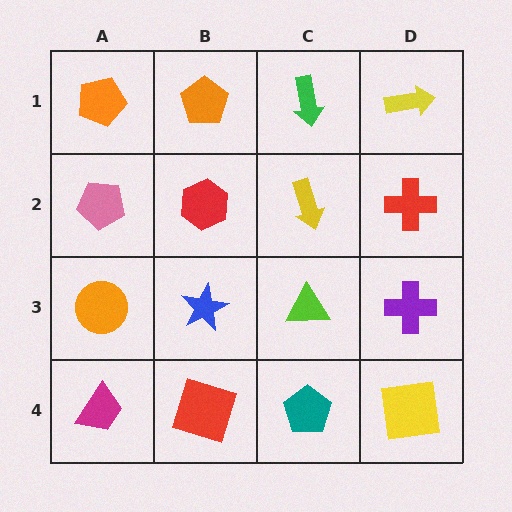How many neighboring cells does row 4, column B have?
3.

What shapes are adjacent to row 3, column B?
A red hexagon (row 2, column B), a red square (row 4, column B), an orange circle (row 3, column A), a lime triangle (row 3, column C).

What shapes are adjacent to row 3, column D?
A red cross (row 2, column D), a yellow square (row 4, column D), a lime triangle (row 3, column C).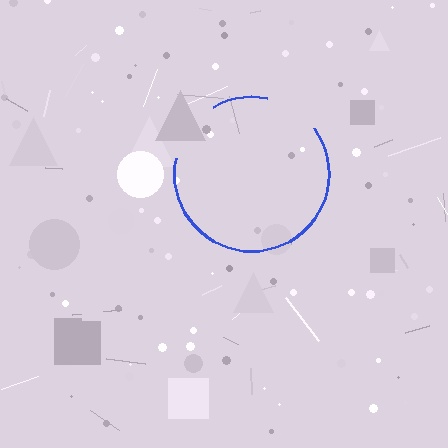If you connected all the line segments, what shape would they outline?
They would outline a circle.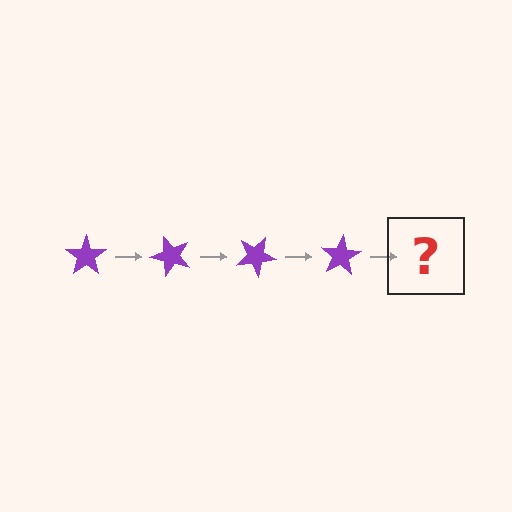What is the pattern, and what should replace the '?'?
The pattern is that the star rotates 50 degrees each step. The '?' should be a purple star rotated 200 degrees.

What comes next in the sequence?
The next element should be a purple star rotated 200 degrees.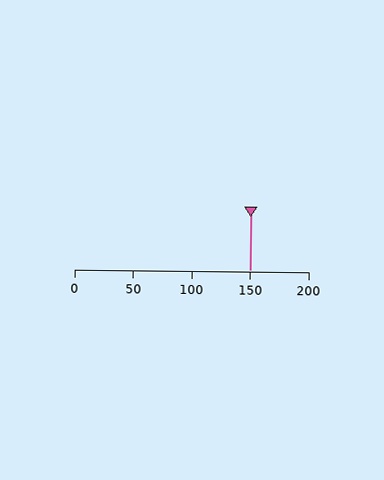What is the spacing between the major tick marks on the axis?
The major ticks are spaced 50 apart.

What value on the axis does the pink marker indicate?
The marker indicates approximately 150.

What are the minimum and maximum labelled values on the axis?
The axis runs from 0 to 200.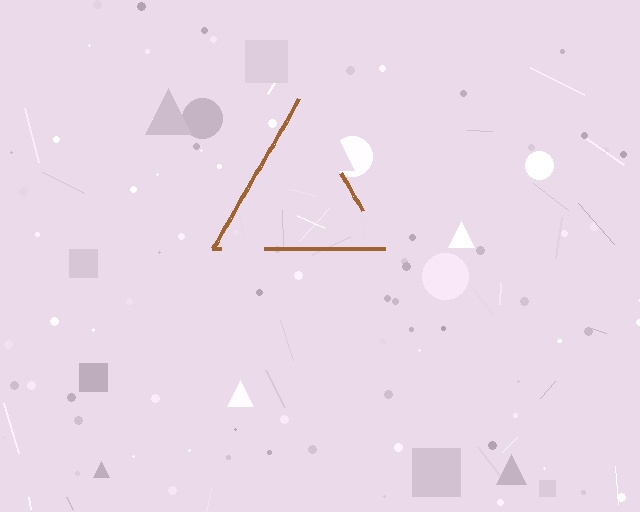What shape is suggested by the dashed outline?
The dashed outline suggests a triangle.